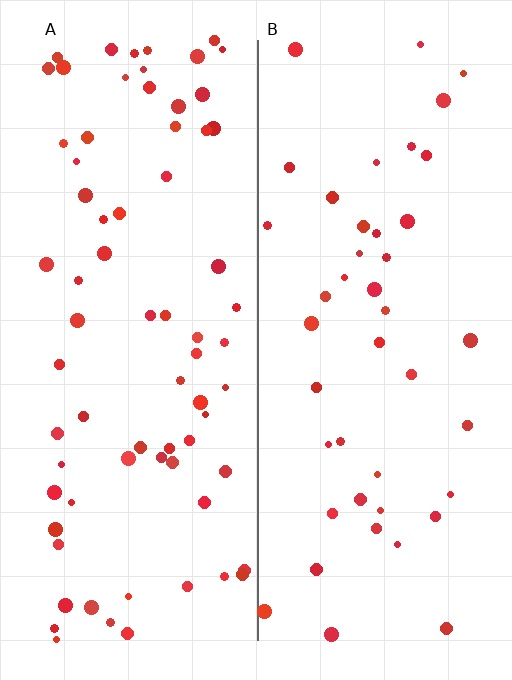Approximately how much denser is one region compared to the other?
Approximately 1.7× — region A over region B.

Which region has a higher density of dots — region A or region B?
A (the left).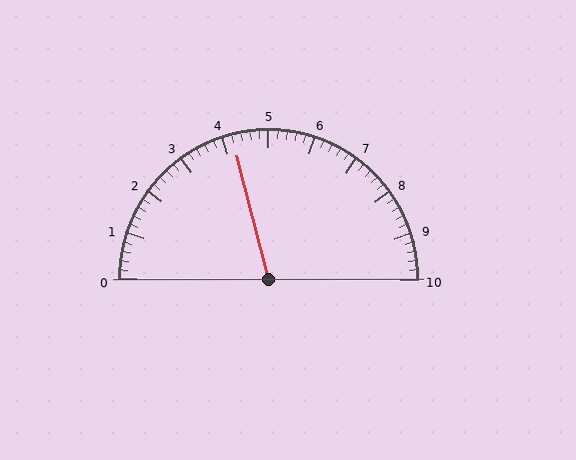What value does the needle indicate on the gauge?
The needle indicates approximately 4.2.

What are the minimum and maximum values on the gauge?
The gauge ranges from 0 to 10.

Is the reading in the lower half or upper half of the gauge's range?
The reading is in the lower half of the range (0 to 10).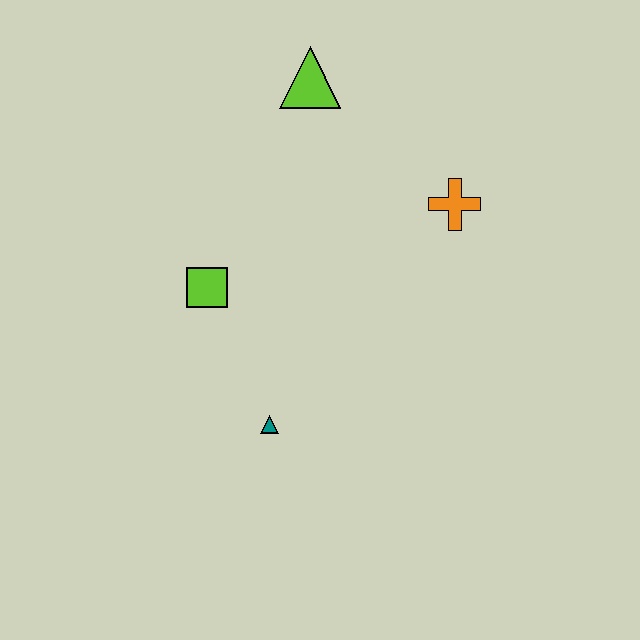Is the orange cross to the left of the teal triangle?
No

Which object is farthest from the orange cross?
The teal triangle is farthest from the orange cross.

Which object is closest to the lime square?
The teal triangle is closest to the lime square.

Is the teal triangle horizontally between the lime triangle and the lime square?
Yes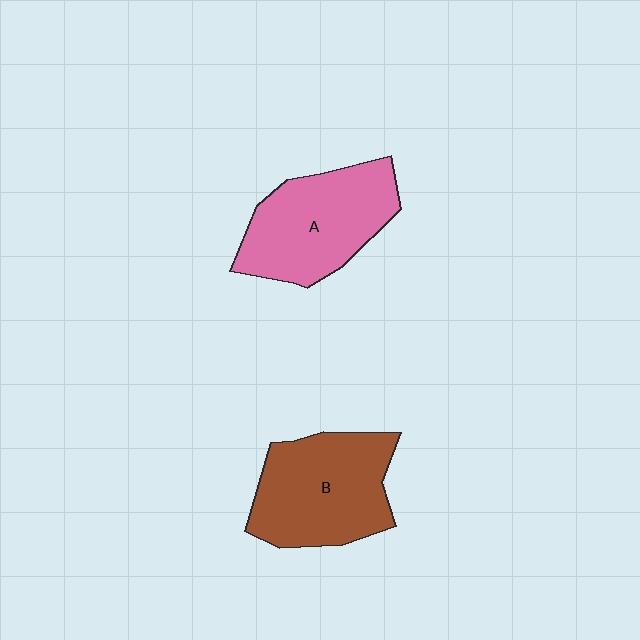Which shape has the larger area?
Shape B (brown).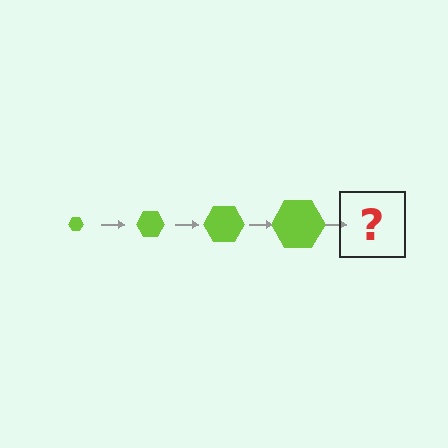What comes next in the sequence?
The next element should be a lime hexagon, larger than the previous one.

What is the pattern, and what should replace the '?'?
The pattern is that the hexagon gets progressively larger each step. The '?' should be a lime hexagon, larger than the previous one.